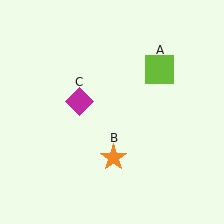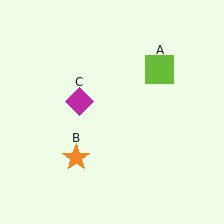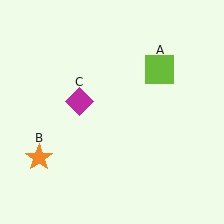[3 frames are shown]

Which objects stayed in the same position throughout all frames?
Lime square (object A) and magenta diamond (object C) remained stationary.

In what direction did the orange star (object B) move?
The orange star (object B) moved left.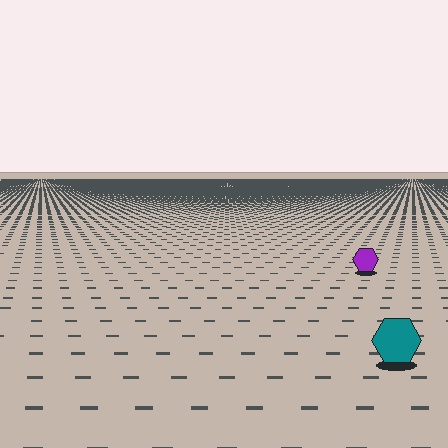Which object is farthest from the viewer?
The purple hexagon is farthest from the viewer. It appears smaller and the ground texture around it is denser.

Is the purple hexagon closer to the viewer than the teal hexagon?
No. The teal hexagon is closer — you can tell from the texture gradient: the ground texture is coarser near it.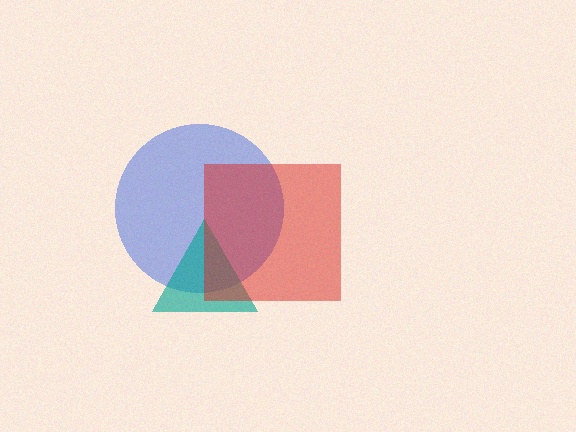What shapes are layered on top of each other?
The layered shapes are: a blue circle, a teal triangle, a red square.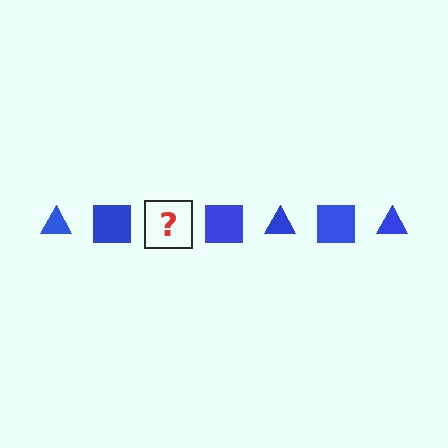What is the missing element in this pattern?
The missing element is a blue triangle.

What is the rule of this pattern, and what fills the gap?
The rule is that the pattern cycles through triangle, square shapes in blue. The gap should be filled with a blue triangle.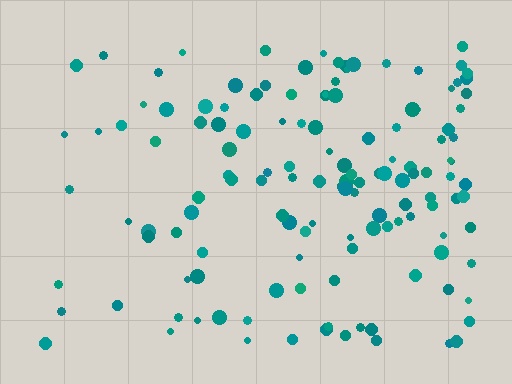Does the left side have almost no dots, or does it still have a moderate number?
Still a moderate number, just noticeably fewer than the right.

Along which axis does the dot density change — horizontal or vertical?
Horizontal.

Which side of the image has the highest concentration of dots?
The right.